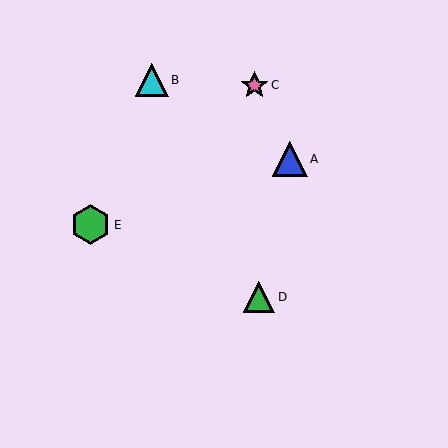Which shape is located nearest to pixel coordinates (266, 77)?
The pink star (labeled C) at (254, 85) is nearest to that location.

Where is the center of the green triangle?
The center of the green triangle is at (259, 297).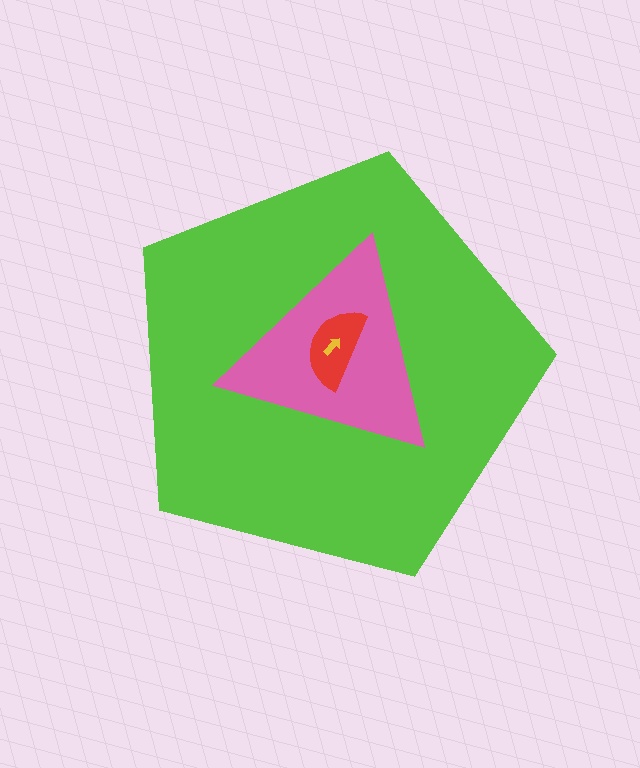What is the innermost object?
The yellow arrow.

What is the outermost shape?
The lime pentagon.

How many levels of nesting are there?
4.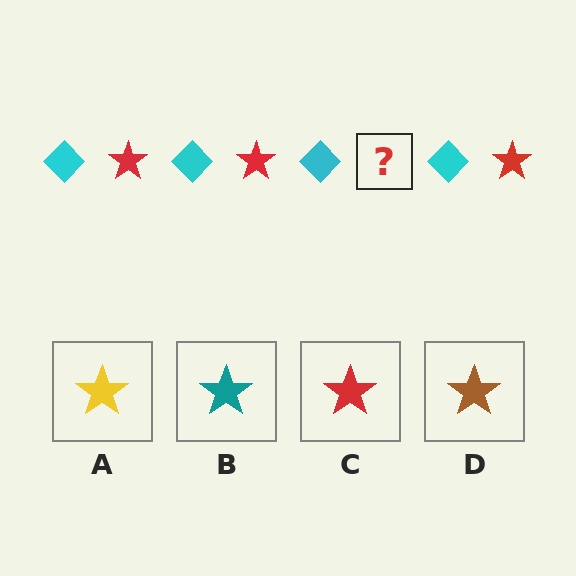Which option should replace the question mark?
Option C.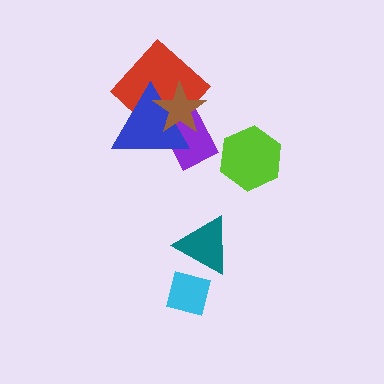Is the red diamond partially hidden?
Yes, it is partially covered by another shape.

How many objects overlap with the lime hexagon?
0 objects overlap with the lime hexagon.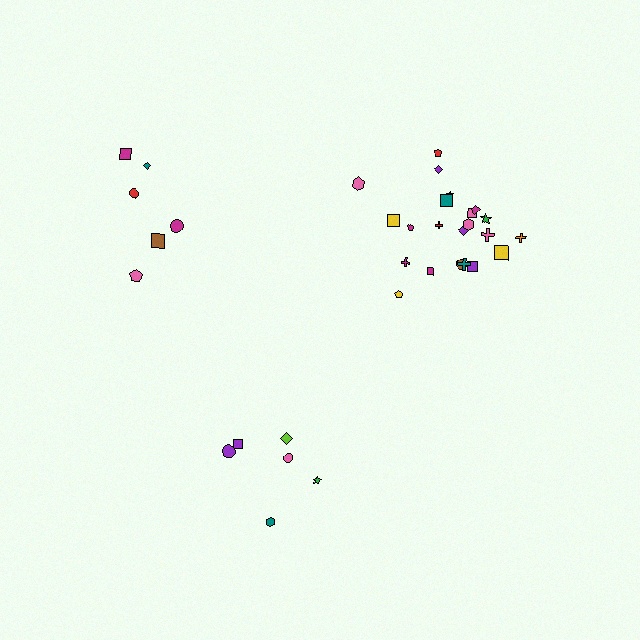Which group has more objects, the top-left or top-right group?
The top-right group.